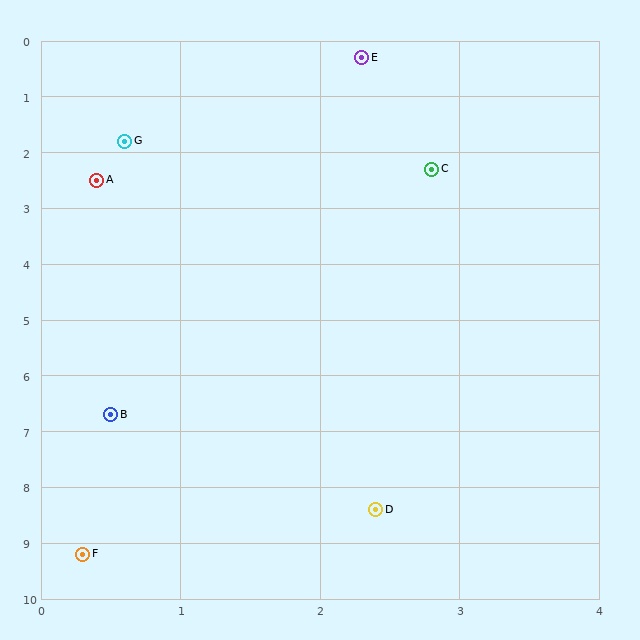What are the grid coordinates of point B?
Point B is at approximately (0.5, 6.7).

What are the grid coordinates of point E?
Point E is at approximately (2.3, 0.3).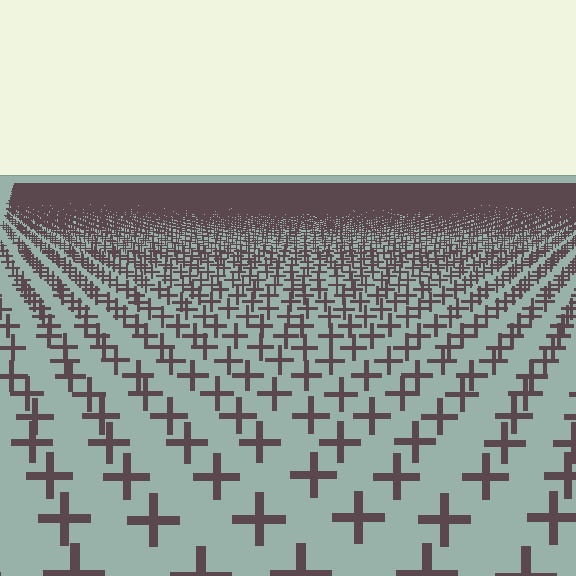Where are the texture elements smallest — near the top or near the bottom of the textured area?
Near the top.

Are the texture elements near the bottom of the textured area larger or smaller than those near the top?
Larger. Near the bottom, elements are closer to the viewer and appear at a bigger on-screen size.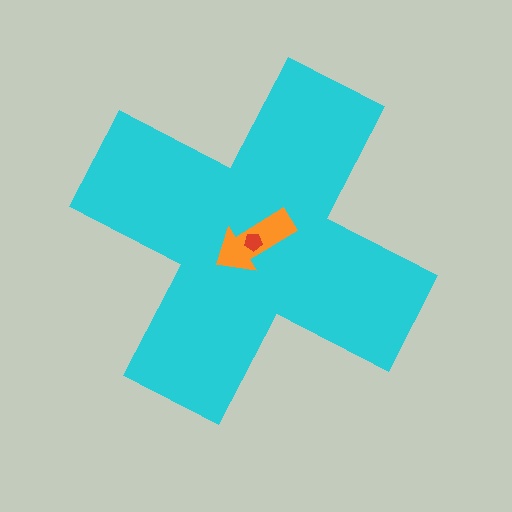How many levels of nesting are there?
3.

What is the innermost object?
The red pentagon.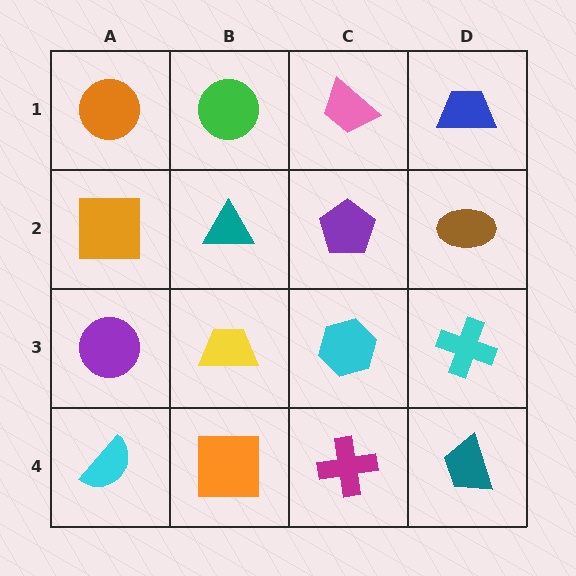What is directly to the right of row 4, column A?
An orange square.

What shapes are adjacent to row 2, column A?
An orange circle (row 1, column A), a purple circle (row 3, column A), a teal triangle (row 2, column B).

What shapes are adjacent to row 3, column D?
A brown ellipse (row 2, column D), a teal trapezoid (row 4, column D), a cyan hexagon (row 3, column C).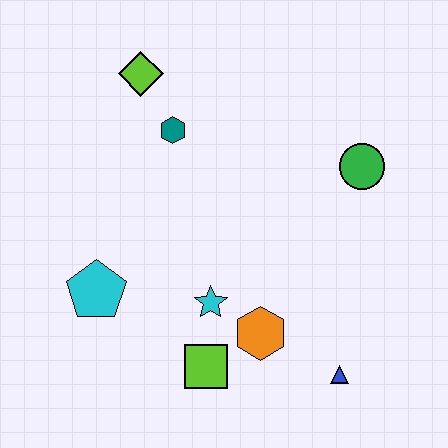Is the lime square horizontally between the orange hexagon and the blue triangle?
No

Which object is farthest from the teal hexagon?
The blue triangle is farthest from the teal hexagon.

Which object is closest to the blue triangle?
The orange hexagon is closest to the blue triangle.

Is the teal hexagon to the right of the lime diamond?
Yes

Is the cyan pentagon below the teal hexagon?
Yes